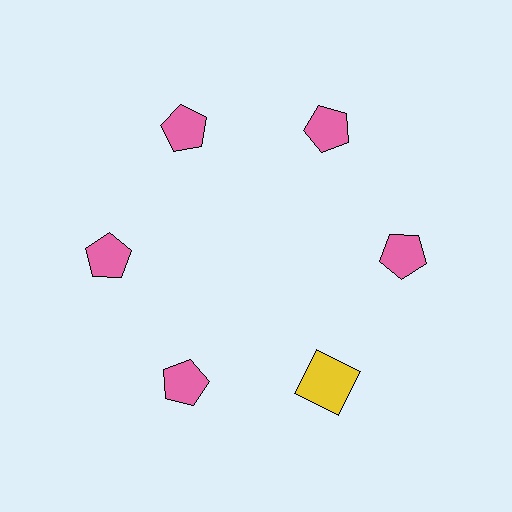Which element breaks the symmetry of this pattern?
The yellow square at roughly the 5 o'clock position breaks the symmetry. All other shapes are pink pentagons.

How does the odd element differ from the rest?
It differs in both color (yellow instead of pink) and shape (square instead of pentagon).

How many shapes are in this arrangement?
There are 6 shapes arranged in a ring pattern.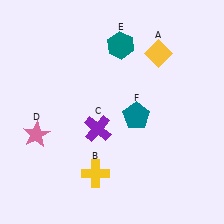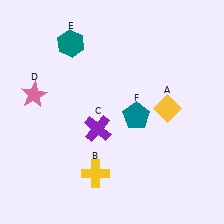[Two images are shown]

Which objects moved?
The objects that moved are: the yellow diamond (A), the pink star (D), the teal hexagon (E).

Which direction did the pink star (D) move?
The pink star (D) moved up.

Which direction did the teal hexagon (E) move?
The teal hexagon (E) moved left.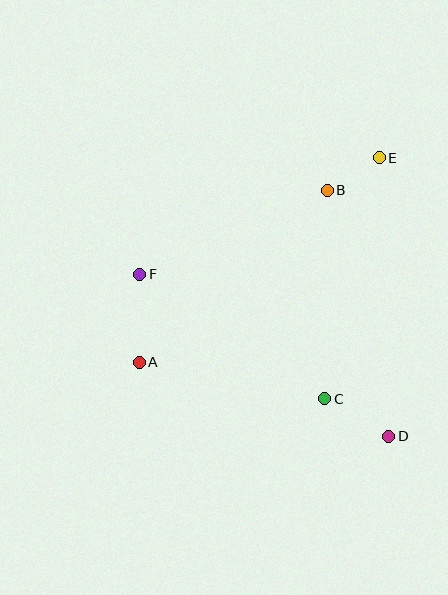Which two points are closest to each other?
Points B and E are closest to each other.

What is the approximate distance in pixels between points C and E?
The distance between C and E is approximately 247 pixels.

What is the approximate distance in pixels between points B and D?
The distance between B and D is approximately 254 pixels.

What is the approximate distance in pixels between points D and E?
The distance between D and E is approximately 279 pixels.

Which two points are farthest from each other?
Points A and E are farthest from each other.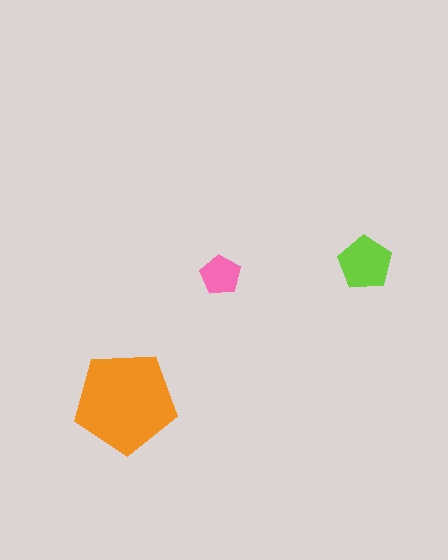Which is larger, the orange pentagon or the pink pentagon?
The orange one.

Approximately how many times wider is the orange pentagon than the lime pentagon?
About 2 times wider.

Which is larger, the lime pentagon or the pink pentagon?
The lime one.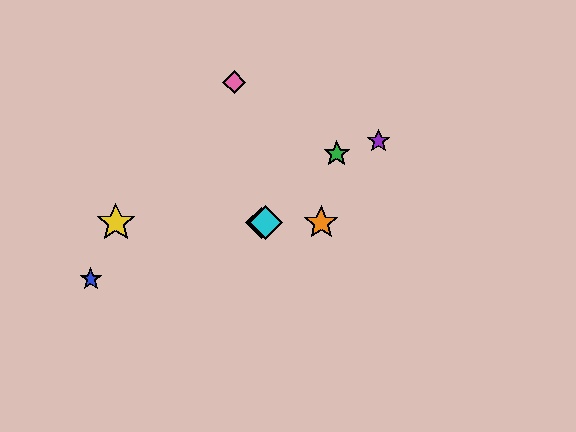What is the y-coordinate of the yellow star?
The yellow star is at y≈223.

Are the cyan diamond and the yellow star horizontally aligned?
Yes, both are at y≈223.